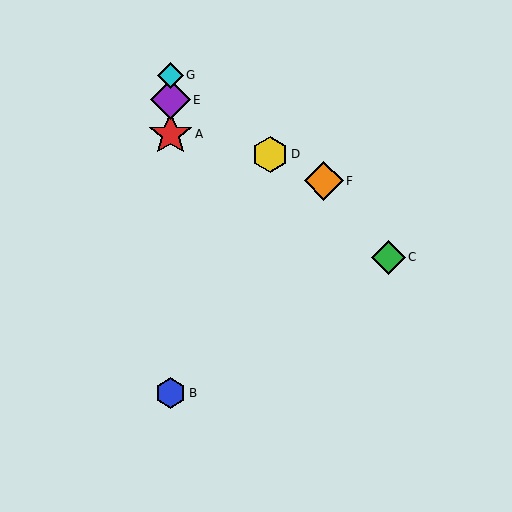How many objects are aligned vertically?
4 objects (A, B, E, G) are aligned vertically.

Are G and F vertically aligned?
No, G is at x≈170 and F is at x≈324.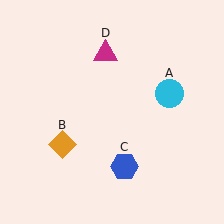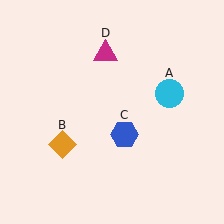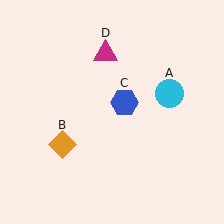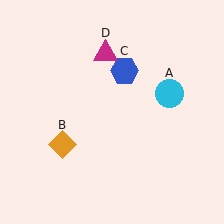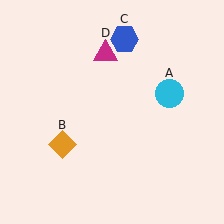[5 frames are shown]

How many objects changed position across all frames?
1 object changed position: blue hexagon (object C).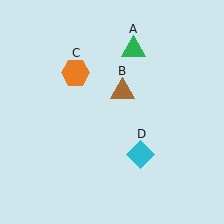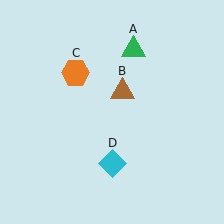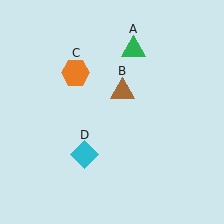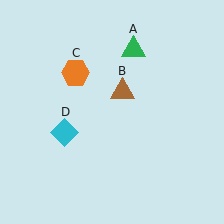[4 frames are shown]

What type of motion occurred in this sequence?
The cyan diamond (object D) rotated clockwise around the center of the scene.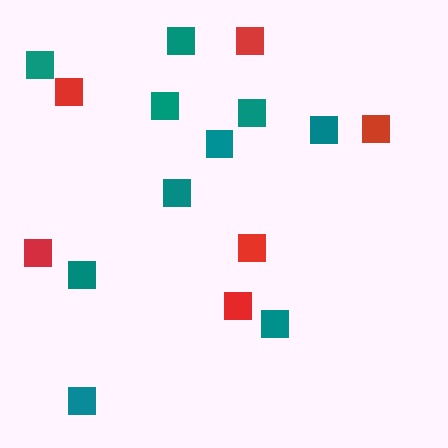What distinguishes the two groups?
There are 2 groups: one group of teal squares (10) and one group of red squares (6).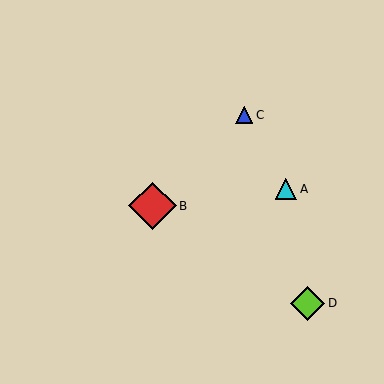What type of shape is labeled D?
Shape D is a lime diamond.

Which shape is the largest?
The red diamond (labeled B) is the largest.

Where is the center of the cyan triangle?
The center of the cyan triangle is at (286, 189).